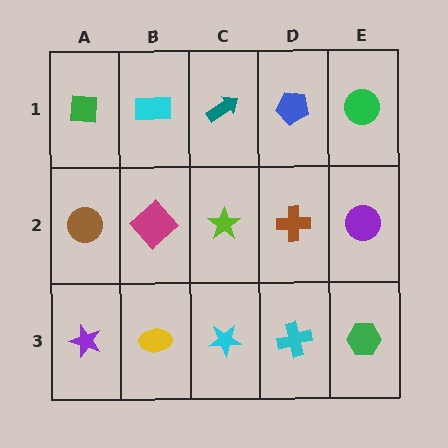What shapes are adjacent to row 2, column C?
A teal arrow (row 1, column C), a cyan star (row 3, column C), a magenta diamond (row 2, column B), a brown cross (row 2, column D).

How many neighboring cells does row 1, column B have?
3.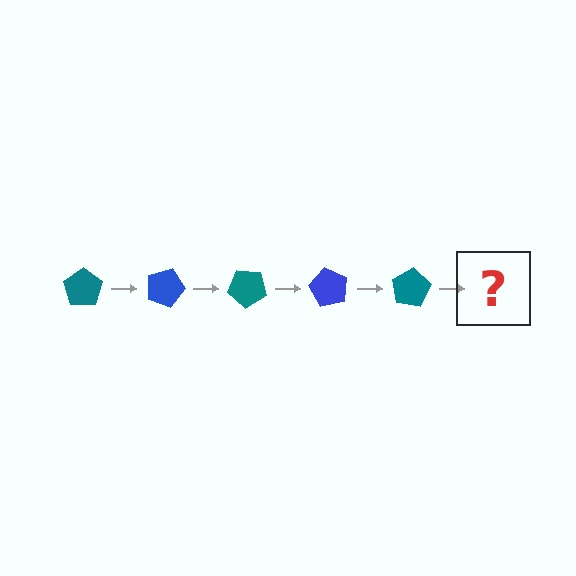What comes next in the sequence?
The next element should be a blue pentagon, rotated 100 degrees from the start.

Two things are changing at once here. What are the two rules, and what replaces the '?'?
The two rules are that it rotates 20 degrees each step and the color cycles through teal and blue. The '?' should be a blue pentagon, rotated 100 degrees from the start.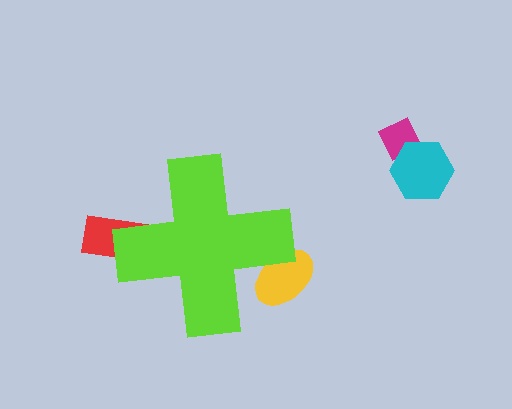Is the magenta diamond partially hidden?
No, the magenta diamond is fully visible.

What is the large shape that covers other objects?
A lime cross.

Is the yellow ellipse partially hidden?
Yes, the yellow ellipse is partially hidden behind the lime cross.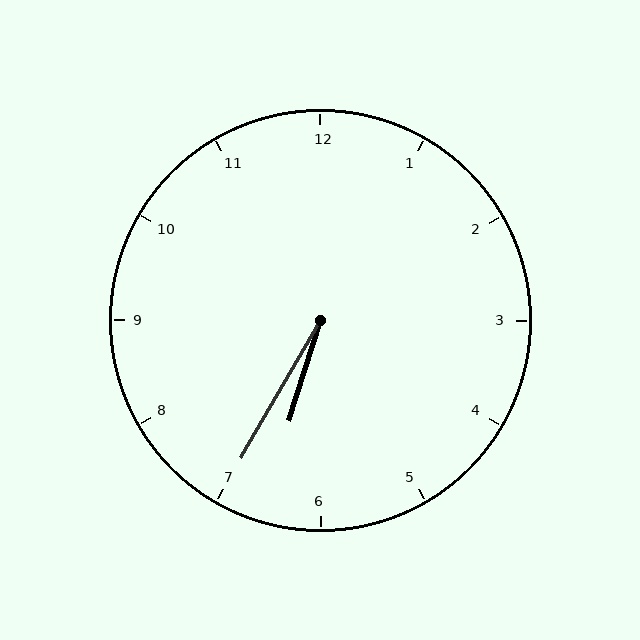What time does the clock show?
6:35.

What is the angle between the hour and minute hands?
Approximately 12 degrees.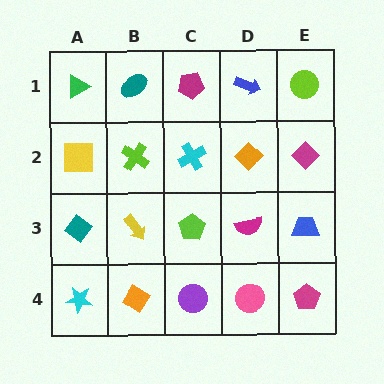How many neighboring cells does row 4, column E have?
2.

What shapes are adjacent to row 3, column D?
An orange diamond (row 2, column D), a pink circle (row 4, column D), a lime pentagon (row 3, column C), a blue trapezoid (row 3, column E).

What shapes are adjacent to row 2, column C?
A magenta pentagon (row 1, column C), a lime pentagon (row 3, column C), a lime cross (row 2, column B), an orange diamond (row 2, column D).